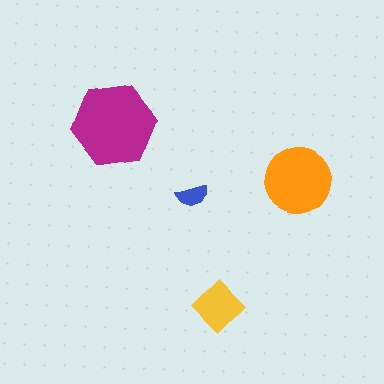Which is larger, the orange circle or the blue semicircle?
The orange circle.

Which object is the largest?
The magenta hexagon.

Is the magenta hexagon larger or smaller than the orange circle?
Larger.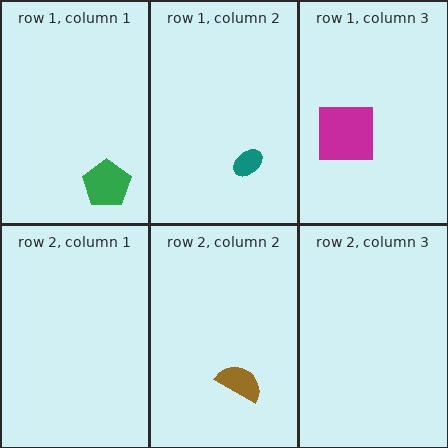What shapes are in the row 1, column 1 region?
The green pentagon.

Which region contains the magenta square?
The row 1, column 3 region.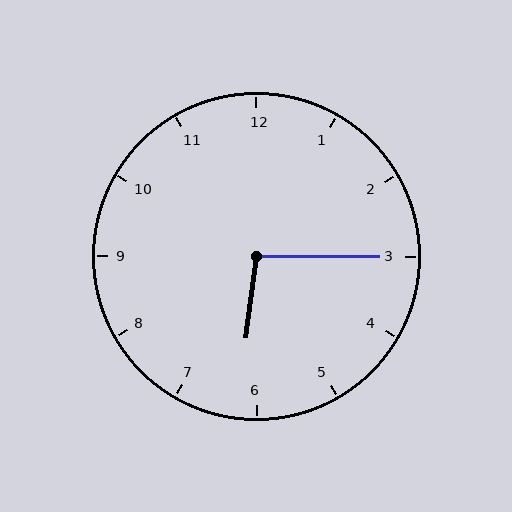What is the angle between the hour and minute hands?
Approximately 98 degrees.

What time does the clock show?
6:15.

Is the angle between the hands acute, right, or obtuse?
It is obtuse.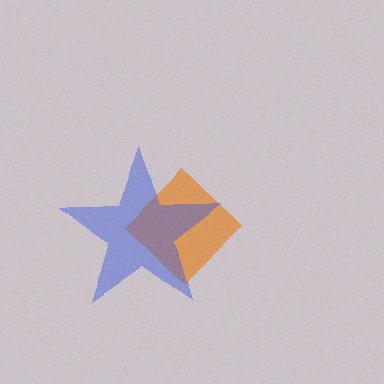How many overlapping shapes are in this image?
There are 2 overlapping shapes in the image.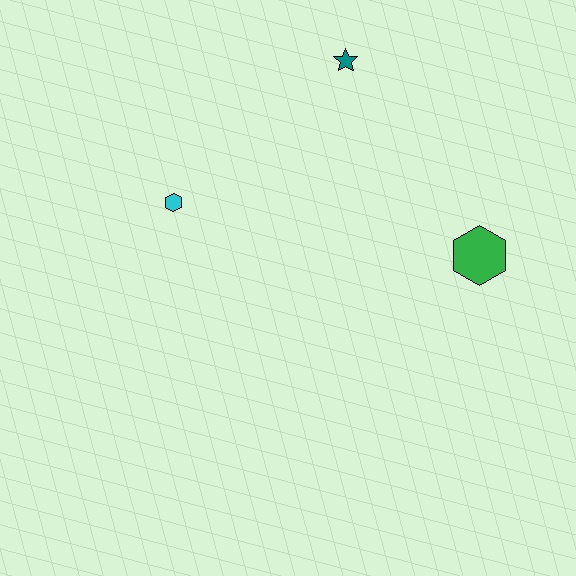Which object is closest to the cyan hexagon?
The teal star is closest to the cyan hexagon.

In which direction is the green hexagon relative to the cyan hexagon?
The green hexagon is to the right of the cyan hexagon.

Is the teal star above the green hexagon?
Yes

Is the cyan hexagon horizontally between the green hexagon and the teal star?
No